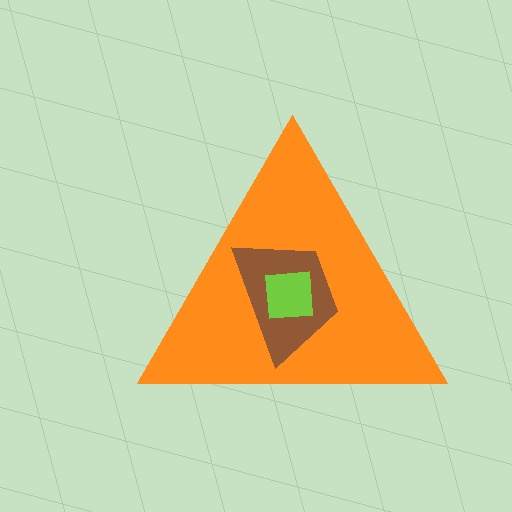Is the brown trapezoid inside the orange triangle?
Yes.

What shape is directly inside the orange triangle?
The brown trapezoid.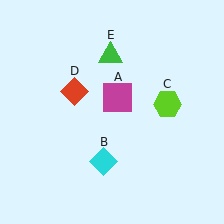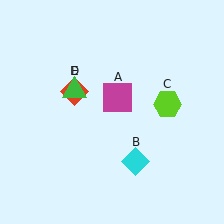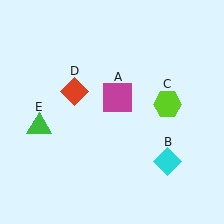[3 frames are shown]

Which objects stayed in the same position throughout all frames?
Magenta square (object A) and lime hexagon (object C) and red diamond (object D) remained stationary.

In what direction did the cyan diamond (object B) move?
The cyan diamond (object B) moved right.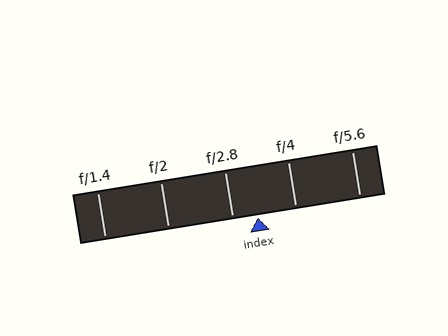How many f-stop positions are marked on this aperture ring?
There are 5 f-stop positions marked.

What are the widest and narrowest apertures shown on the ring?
The widest aperture shown is f/1.4 and the narrowest is f/5.6.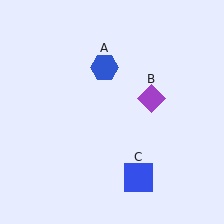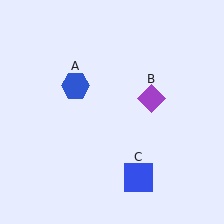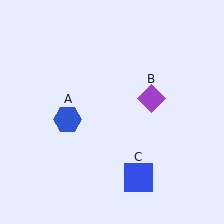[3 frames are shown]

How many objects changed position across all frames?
1 object changed position: blue hexagon (object A).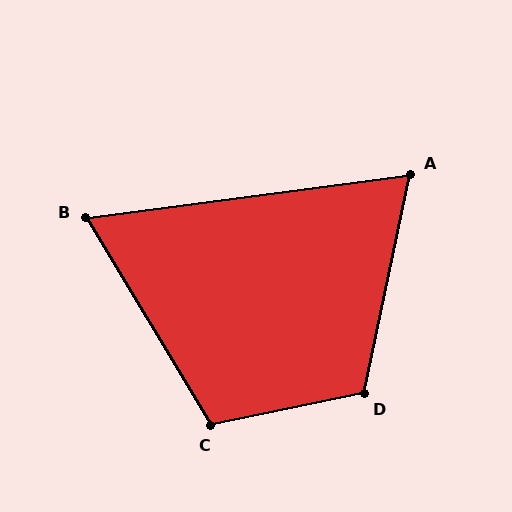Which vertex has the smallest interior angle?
B, at approximately 66 degrees.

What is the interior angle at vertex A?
Approximately 71 degrees (acute).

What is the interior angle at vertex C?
Approximately 109 degrees (obtuse).